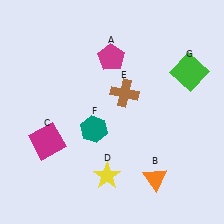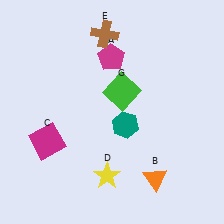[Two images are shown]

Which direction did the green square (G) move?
The green square (G) moved left.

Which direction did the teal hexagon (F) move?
The teal hexagon (F) moved right.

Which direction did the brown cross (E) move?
The brown cross (E) moved up.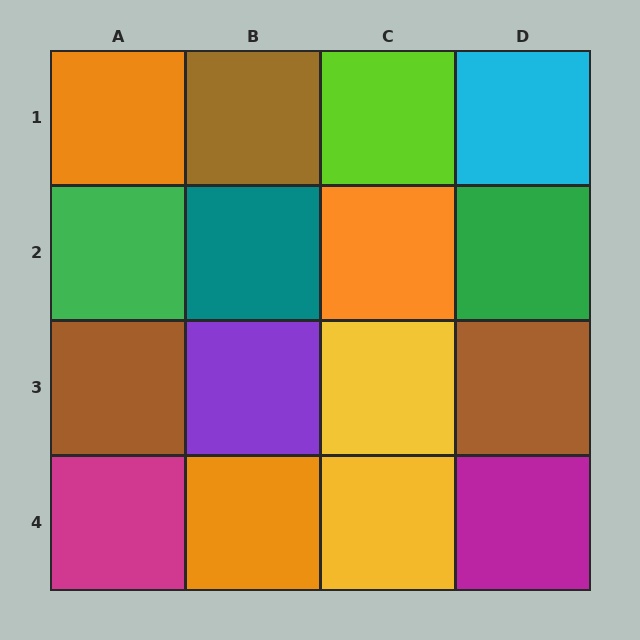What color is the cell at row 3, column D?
Brown.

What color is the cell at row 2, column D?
Green.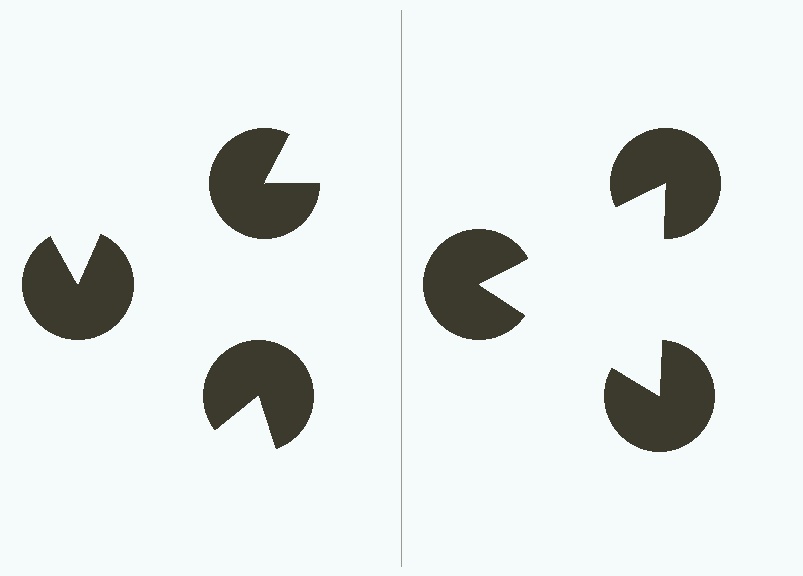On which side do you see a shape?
An illusory triangle appears on the right side. On the left side the wedge cuts are rotated, so no coherent shape forms.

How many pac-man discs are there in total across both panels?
6 — 3 on each side.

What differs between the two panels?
The pac-man discs are positioned identically on both sides; only the wedge orientations differ. On the right they align to a triangle; on the left they are misaligned.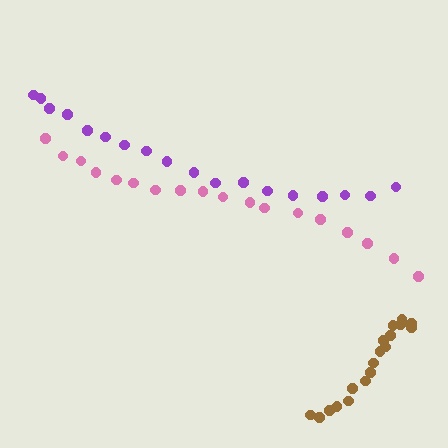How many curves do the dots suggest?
There are 3 distinct paths.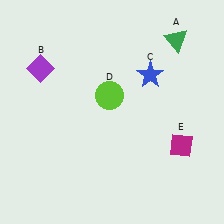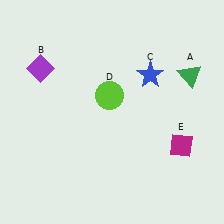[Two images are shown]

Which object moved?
The green triangle (A) moved down.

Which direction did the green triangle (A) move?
The green triangle (A) moved down.